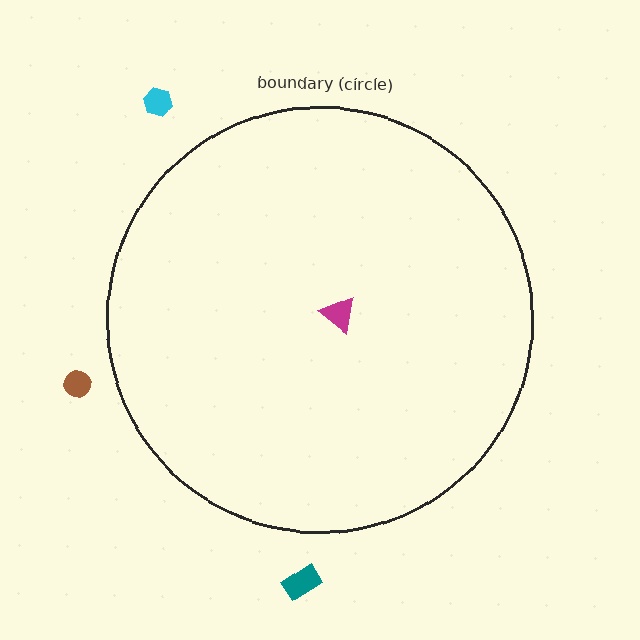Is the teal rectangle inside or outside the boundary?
Outside.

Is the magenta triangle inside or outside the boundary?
Inside.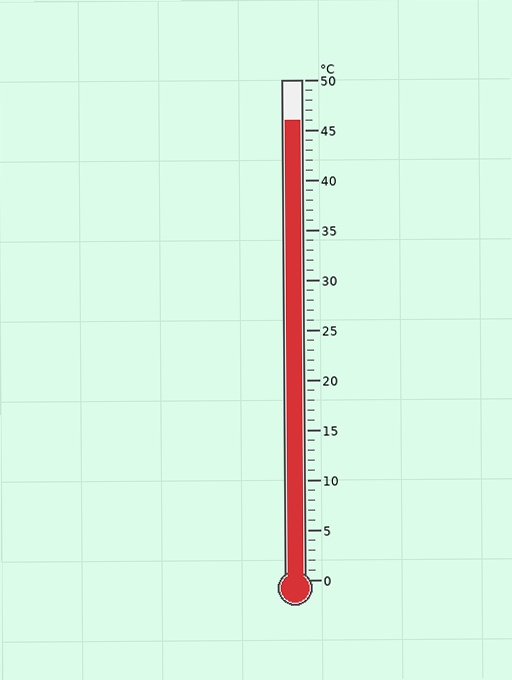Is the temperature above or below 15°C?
The temperature is above 15°C.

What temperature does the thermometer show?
The thermometer shows approximately 46°C.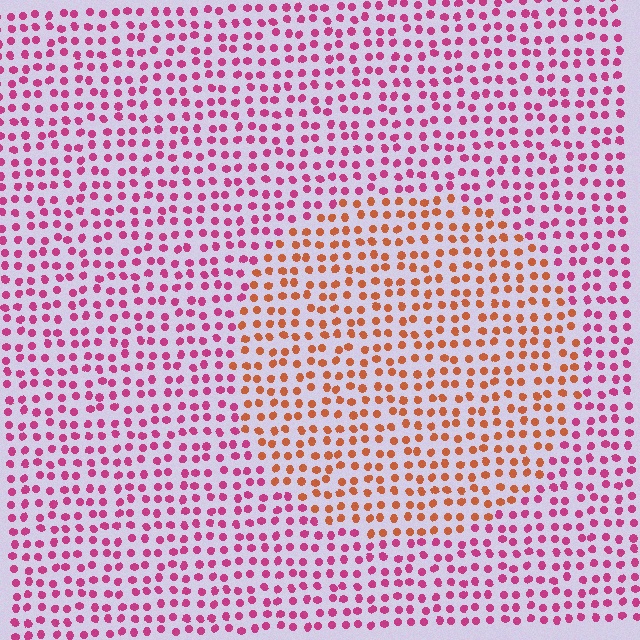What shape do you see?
I see a circle.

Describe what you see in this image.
The image is filled with small magenta elements in a uniform arrangement. A circle-shaped region is visible where the elements are tinted to a slightly different hue, forming a subtle color boundary.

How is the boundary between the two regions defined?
The boundary is defined purely by a slight shift in hue (about 49 degrees). Spacing, size, and orientation are identical on both sides.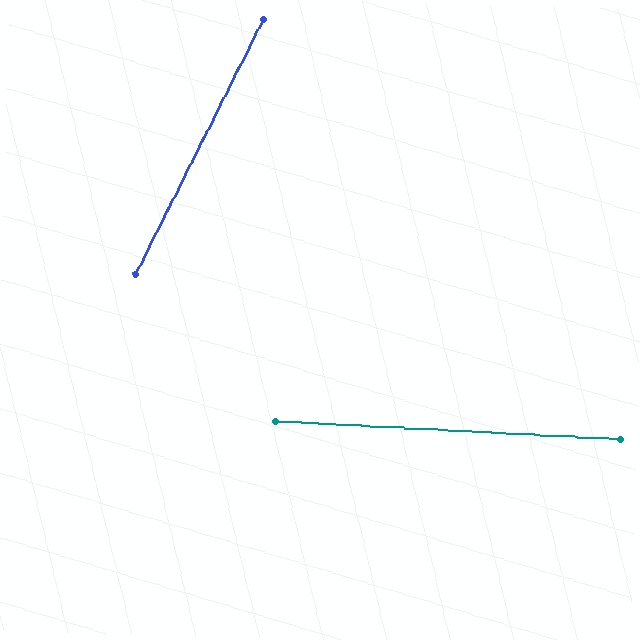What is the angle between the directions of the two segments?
Approximately 66 degrees.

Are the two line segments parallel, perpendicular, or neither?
Neither parallel nor perpendicular — they differ by about 66°.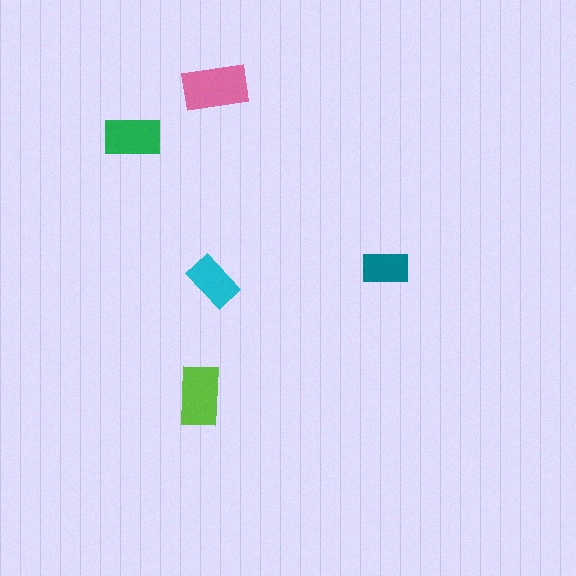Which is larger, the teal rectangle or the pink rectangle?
The pink one.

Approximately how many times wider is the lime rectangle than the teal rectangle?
About 1.5 times wider.